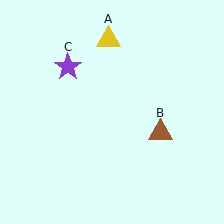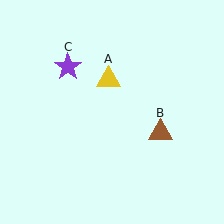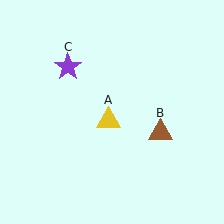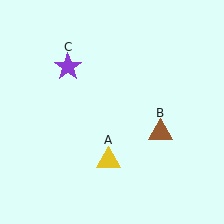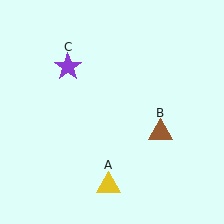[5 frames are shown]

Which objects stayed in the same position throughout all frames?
Brown triangle (object B) and purple star (object C) remained stationary.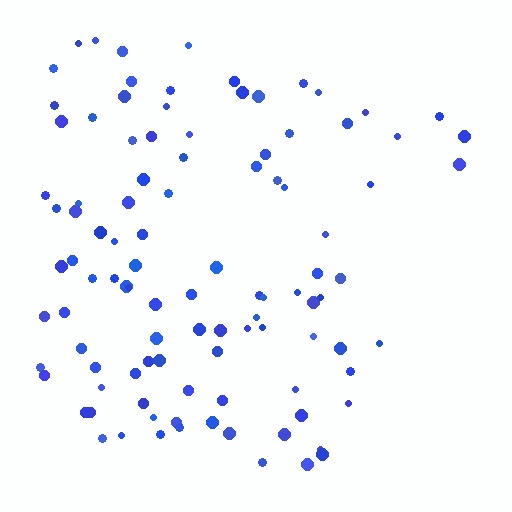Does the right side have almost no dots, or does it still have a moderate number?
Still a moderate number, just noticeably fewer than the left.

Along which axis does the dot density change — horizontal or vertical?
Horizontal.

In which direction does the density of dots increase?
From right to left, with the left side densest.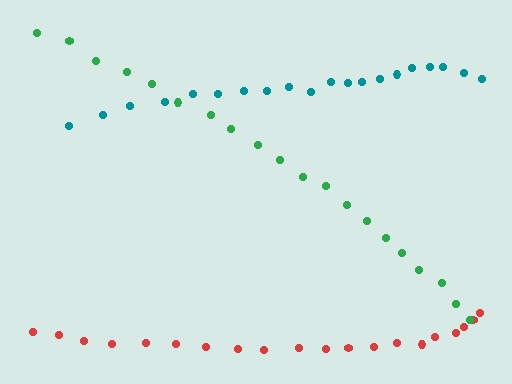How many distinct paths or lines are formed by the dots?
There are 3 distinct paths.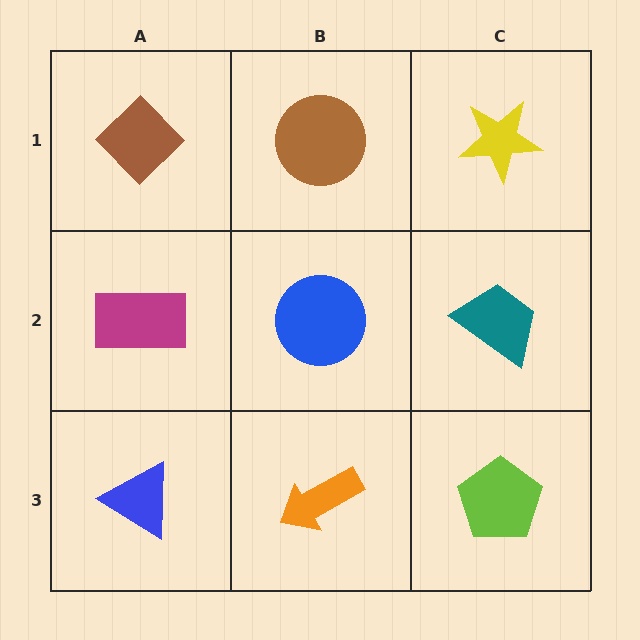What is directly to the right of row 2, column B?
A teal trapezoid.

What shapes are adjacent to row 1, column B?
A blue circle (row 2, column B), a brown diamond (row 1, column A), a yellow star (row 1, column C).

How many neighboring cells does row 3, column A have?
2.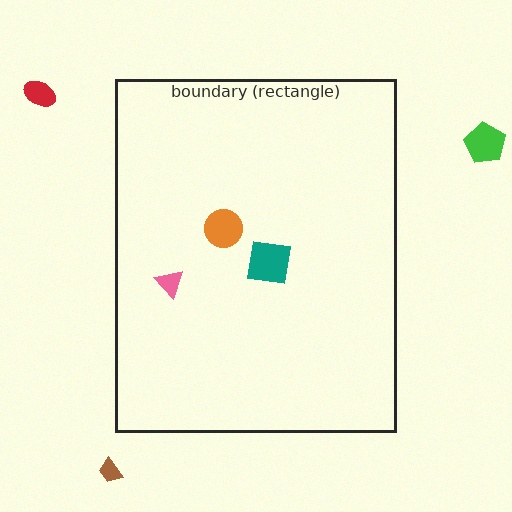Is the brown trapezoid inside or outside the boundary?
Outside.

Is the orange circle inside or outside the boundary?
Inside.